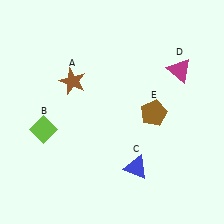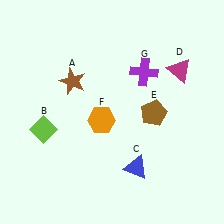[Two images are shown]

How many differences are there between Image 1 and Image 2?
There are 2 differences between the two images.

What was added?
An orange hexagon (F), a purple cross (G) were added in Image 2.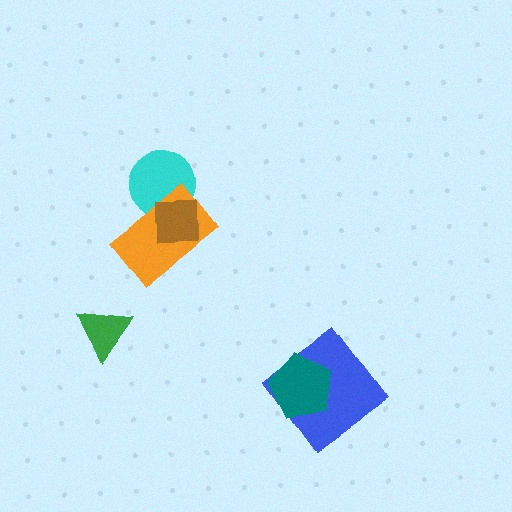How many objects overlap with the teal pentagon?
1 object overlaps with the teal pentagon.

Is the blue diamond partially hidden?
Yes, it is partially covered by another shape.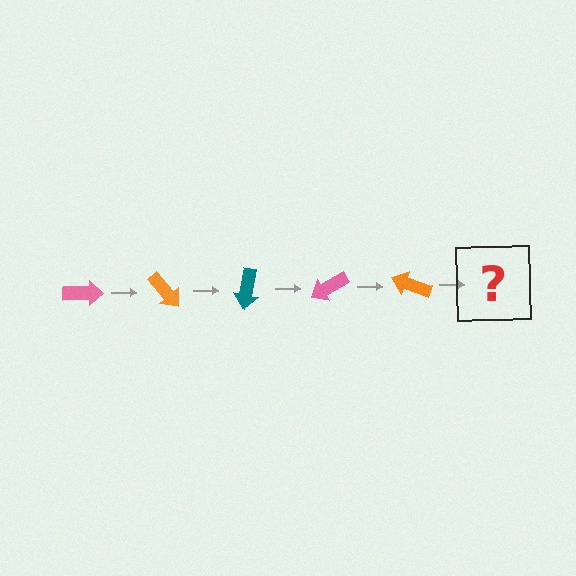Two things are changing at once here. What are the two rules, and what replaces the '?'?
The two rules are that it rotates 50 degrees each step and the color cycles through pink, orange, and teal. The '?' should be a teal arrow, rotated 250 degrees from the start.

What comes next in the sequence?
The next element should be a teal arrow, rotated 250 degrees from the start.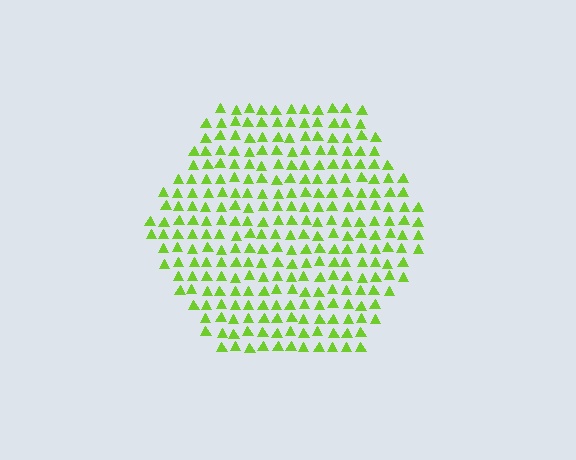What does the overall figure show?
The overall figure shows a hexagon.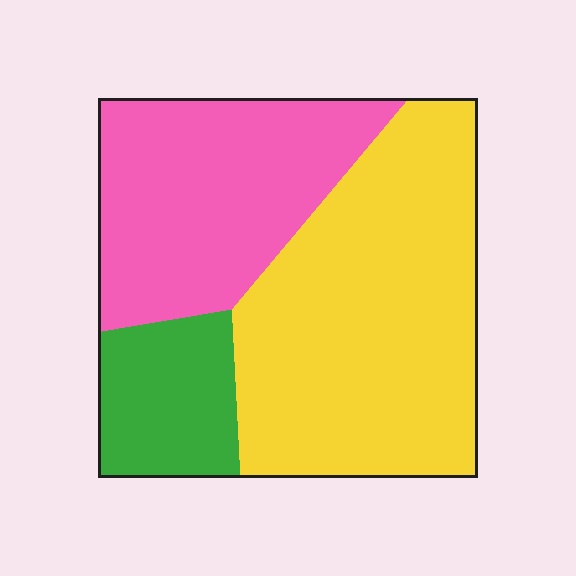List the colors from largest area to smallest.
From largest to smallest: yellow, pink, green.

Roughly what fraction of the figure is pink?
Pink covers around 35% of the figure.